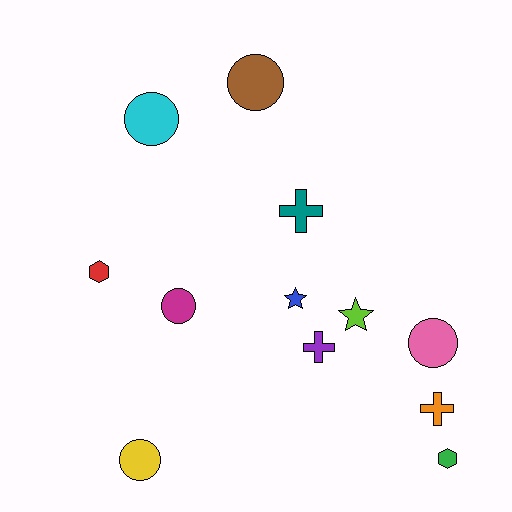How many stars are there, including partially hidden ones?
There are 2 stars.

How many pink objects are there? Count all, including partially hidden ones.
There is 1 pink object.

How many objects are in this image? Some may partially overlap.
There are 12 objects.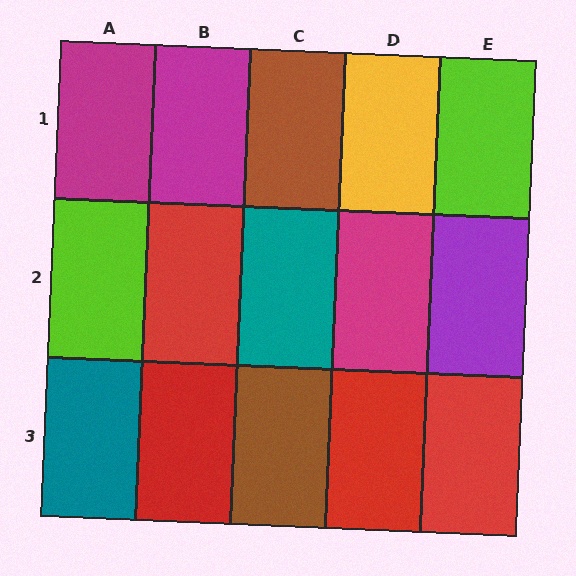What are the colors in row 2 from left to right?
Lime, red, teal, magenta, purple.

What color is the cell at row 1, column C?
Brown.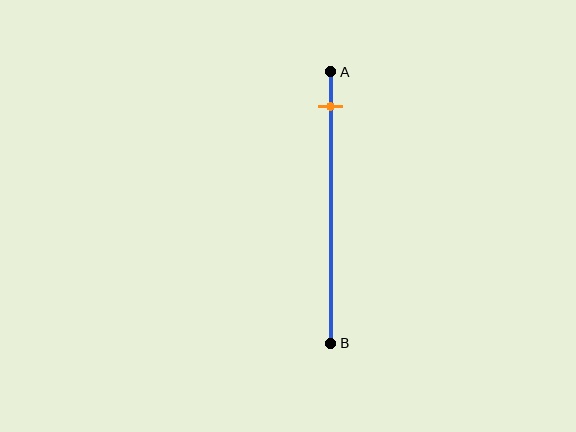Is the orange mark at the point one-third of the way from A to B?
No, the mark is at about 15% from A, not at the 33% one-third point.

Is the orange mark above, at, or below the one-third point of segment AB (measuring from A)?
The orange mark is above the one-third point of segment AB.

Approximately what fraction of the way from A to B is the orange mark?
The orange mark is approximately 15% of the way from A to B.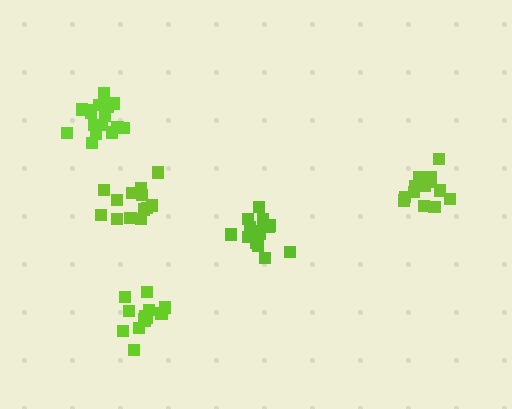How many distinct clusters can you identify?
There are 5 distinct clusters.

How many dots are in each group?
Group 1: 15 dots, Group 2: 13 dots, Group 3: 14 dots, Group 4: 14 dots, Group 5: 17 dots (73 total).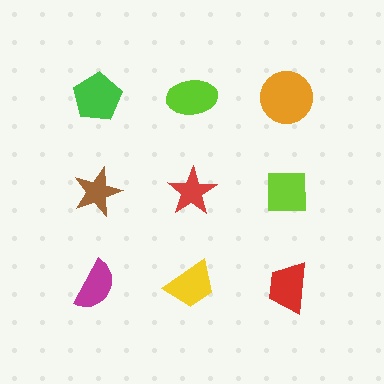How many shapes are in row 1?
3 shapes.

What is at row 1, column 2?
A lime ellipse.